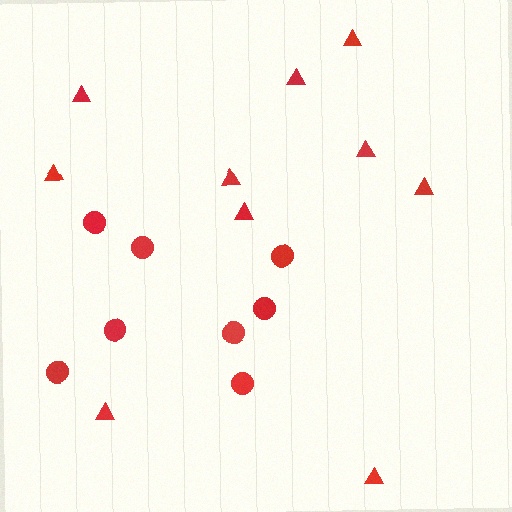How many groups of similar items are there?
There are 2 groups: one group of triangles (10) and one group of circles (8).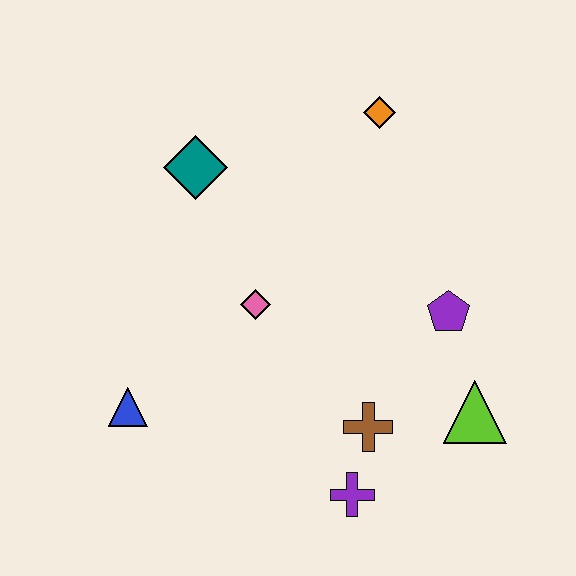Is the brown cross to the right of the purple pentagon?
No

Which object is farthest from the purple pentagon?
The blue triangle is farthest from the purple pentagon.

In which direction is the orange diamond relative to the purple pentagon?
The orange diamond is above the purple pentagon.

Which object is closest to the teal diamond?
The pink diamond is closest to the teal diamond.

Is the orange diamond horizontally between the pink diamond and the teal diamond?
No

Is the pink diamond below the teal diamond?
Yes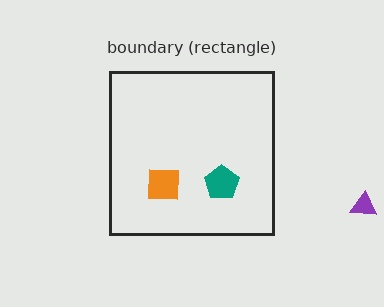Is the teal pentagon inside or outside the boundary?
Inside.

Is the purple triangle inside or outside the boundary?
Outside.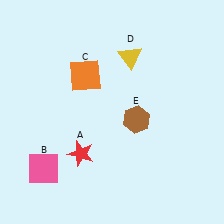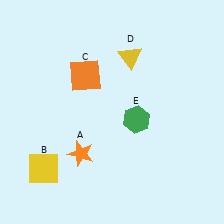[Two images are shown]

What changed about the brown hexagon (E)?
In Image 1, E is brown. In Image 2, it changed to green.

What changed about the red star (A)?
In Image 1, A is red. In Image 2, it changed to orange.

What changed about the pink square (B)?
In Image 1, B is pink. In Image 2, it changed to yellow.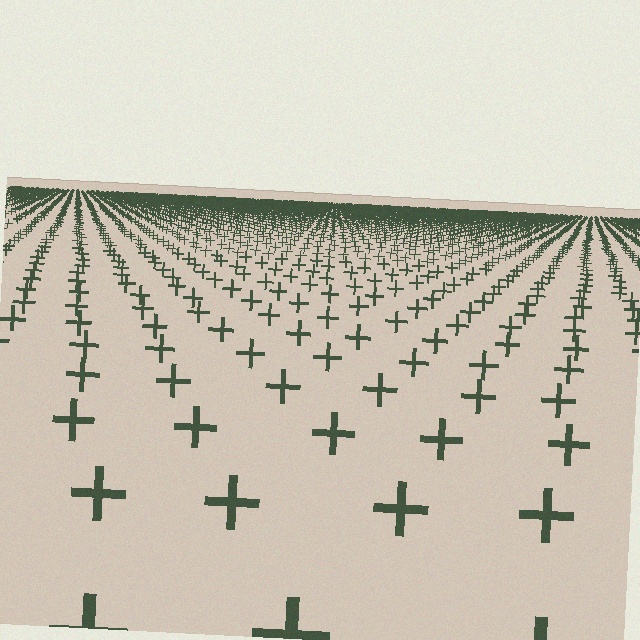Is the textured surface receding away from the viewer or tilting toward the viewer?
The surface is receding away from the viewer. Texture elements get smaller and denser toward the top.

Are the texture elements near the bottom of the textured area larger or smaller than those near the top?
Larger. Near the bottom, elements are closer to the viewer and appear at a bigger on-screen size.